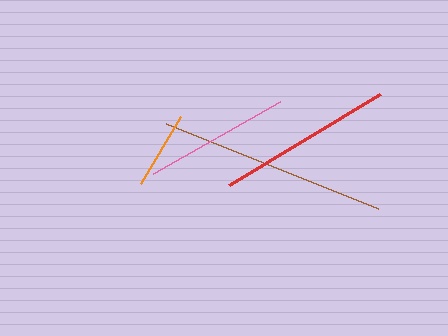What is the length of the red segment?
The red segment is approximately 176 pixels long.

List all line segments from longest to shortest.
From longest to shortest: brown, red, pink, orange.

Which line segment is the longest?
The brown line is the longest at approximately 229 pixels.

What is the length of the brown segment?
The brown segment is approximately 229 pixels long.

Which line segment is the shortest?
The orange line is the shortest at approximately 78 pixels.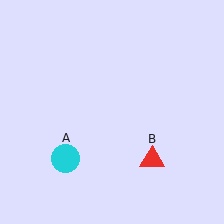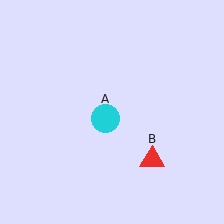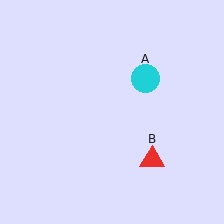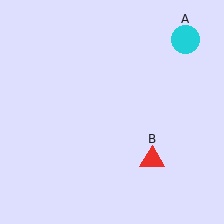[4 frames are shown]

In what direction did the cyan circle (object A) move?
The cyan circle (object A) moved up and to the right.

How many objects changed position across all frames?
1 object changed position: cyan circle (object A).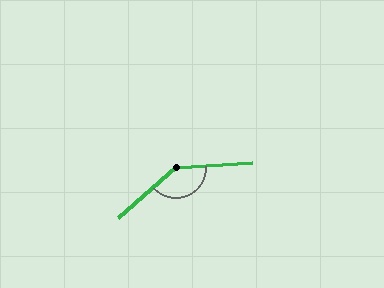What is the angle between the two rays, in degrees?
Approximately 142 degrees.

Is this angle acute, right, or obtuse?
It is obtuse.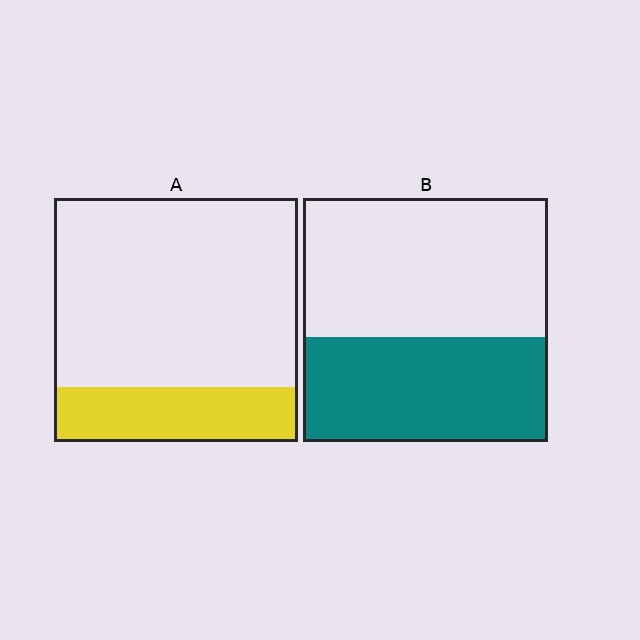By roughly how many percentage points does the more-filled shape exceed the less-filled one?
By roughly 20 percentage points (B over A).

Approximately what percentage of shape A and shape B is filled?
A is approximately 25% and B is approximately 45%.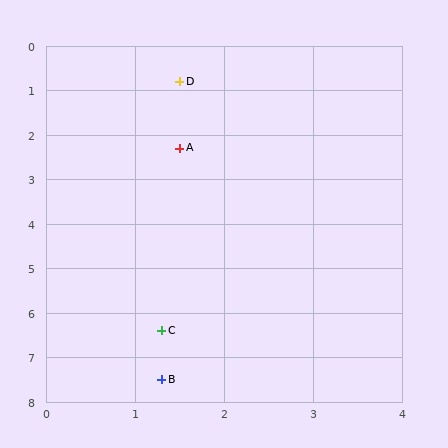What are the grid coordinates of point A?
Point A is at approximately (1.5, 2.3).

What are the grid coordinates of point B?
Point B is at approximately (1.3, 7.5).